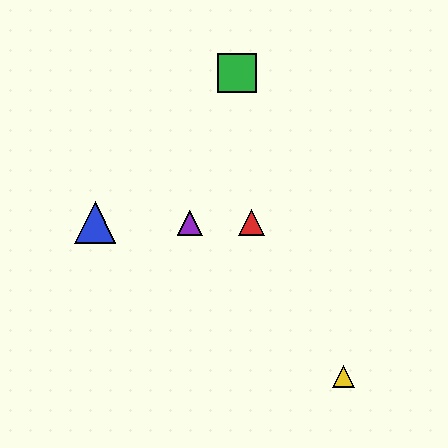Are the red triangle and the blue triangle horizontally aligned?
Yes, both are at y≈223.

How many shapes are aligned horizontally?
3 shapes (the red triangle, the blue triangle, the purple triangle) are aligned horizontally.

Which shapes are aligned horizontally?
The red triangle, the blue triangle, the purple triangle are aligned horizontally.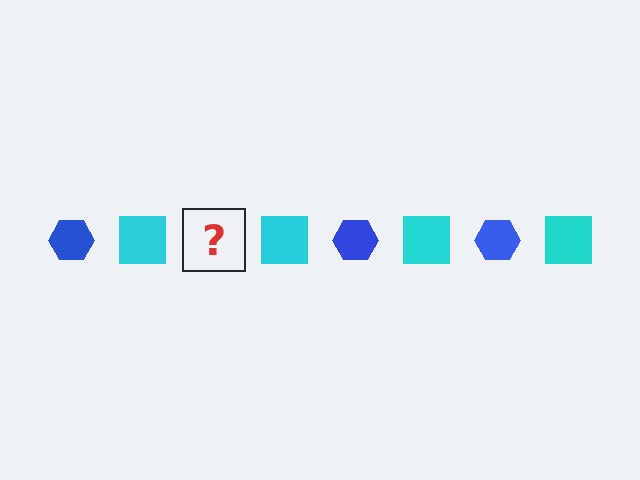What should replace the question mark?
The question mark should be replaced with a blue hexagon.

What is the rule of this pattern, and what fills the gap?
The rule is that the pattern alternates between blue hexagon and cyan square. The gap should be filled with a blue hexagon.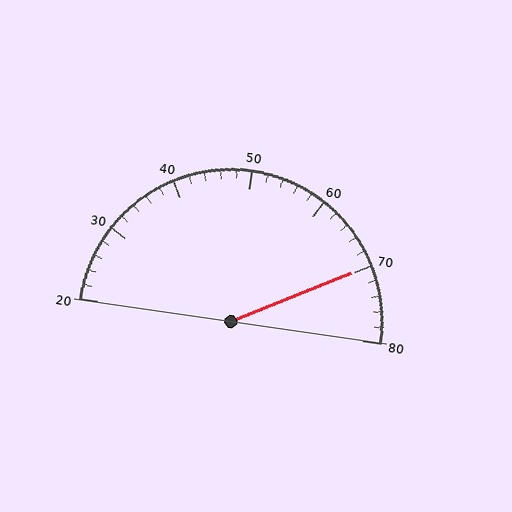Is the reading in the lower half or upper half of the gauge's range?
The reading is in the upper half of the range (20 to 80).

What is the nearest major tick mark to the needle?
The nearest major tick mark is 70.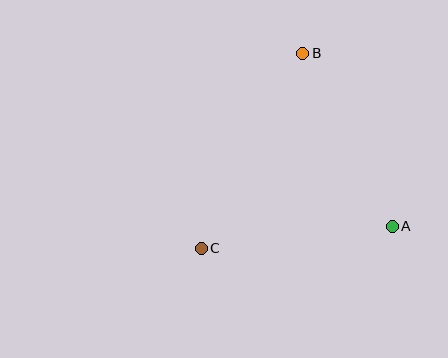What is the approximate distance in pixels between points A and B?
The distance between A and B is approximately 195 pixels.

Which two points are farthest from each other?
Points B and C are farthest from each other.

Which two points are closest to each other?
Points A and C are closest to each other.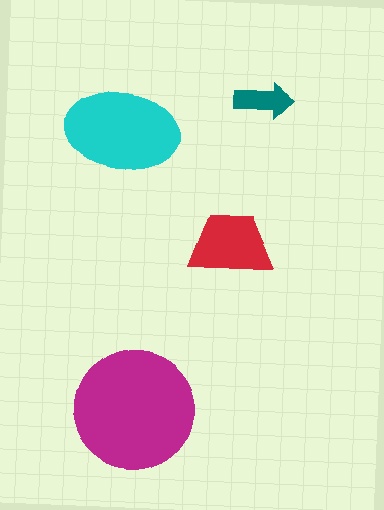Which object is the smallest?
The teal arrow.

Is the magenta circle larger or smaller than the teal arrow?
Larger.